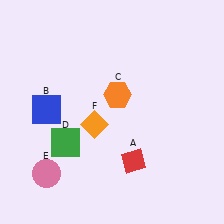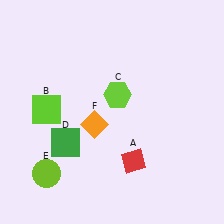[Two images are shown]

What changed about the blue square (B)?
In Image 1, B is blue. In Image 2, it changed to lime.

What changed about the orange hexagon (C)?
In Image 1, C is orange. In Image 2, it changed to lime.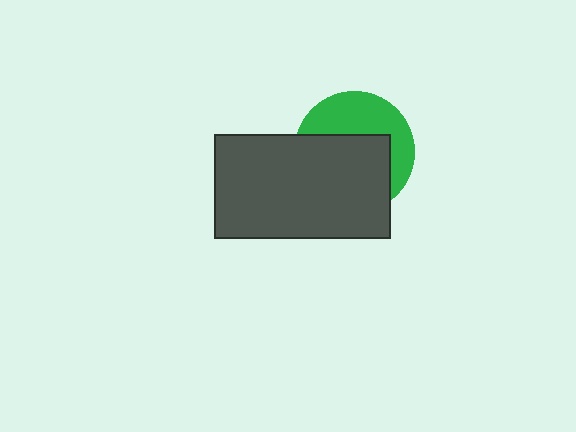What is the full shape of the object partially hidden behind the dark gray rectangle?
The partially hidden object is a green circle.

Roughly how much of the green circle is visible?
A small part of it is visible (roughly 41%).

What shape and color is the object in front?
The object in front is a dark gray rectangle.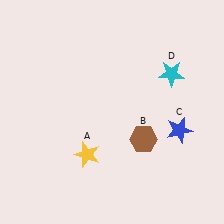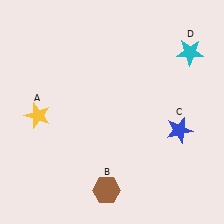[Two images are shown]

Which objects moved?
The objects that moved are: the yellow star (A), the brown hexagon (B), the cyan star (D).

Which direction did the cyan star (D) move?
The cyan star (D) moved up.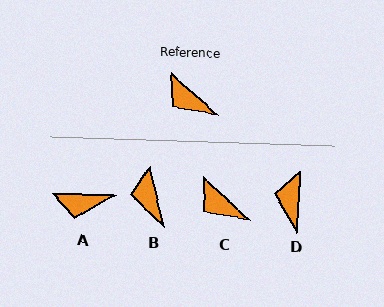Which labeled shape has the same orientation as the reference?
C.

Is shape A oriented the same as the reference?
No, it is off by about 40 degrees.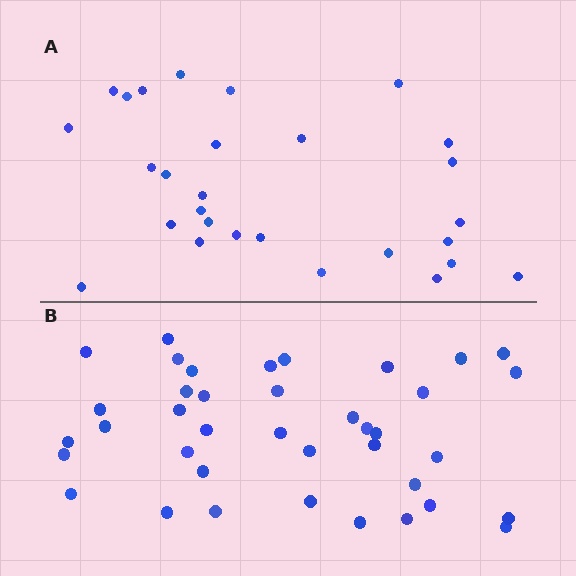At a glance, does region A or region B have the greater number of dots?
Region B (the bottom region) has more dots.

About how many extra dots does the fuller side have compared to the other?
Region B has roughly 12 or so more dots than region A.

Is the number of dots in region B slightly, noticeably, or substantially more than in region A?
Region B has noticeably more, but not dramatically so. The ratio is roughly 1.4 to 1.